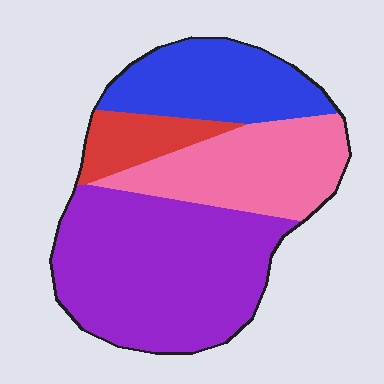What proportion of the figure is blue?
Blue covers about 20% of the figure.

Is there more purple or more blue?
Purple.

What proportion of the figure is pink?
Pink covers about 25% of the figure.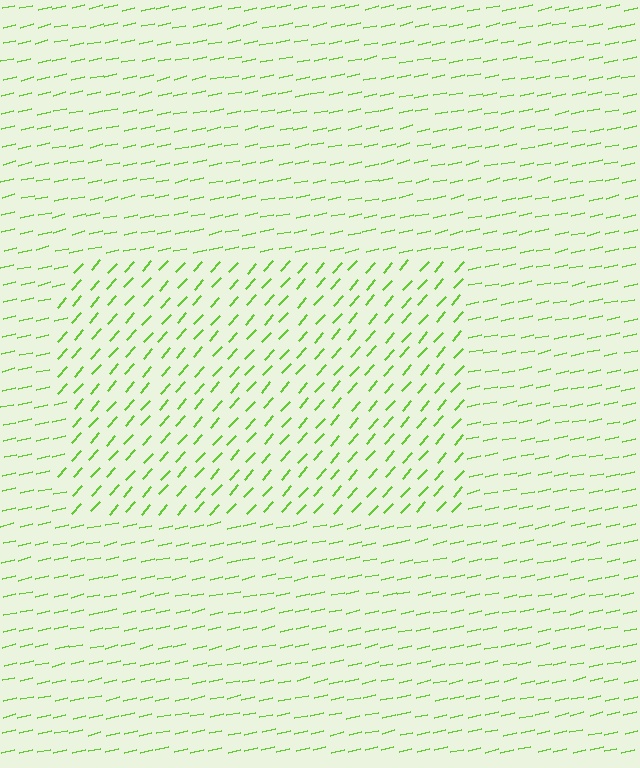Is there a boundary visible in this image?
Yes, there is a texture boundary formed by a change in line orientation.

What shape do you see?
I see a rectangle.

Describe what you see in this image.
The image is filled with small lime line segments. A rectangle region in the image has lines oriented differently from the surrounding lines, creating a visible texture boundary.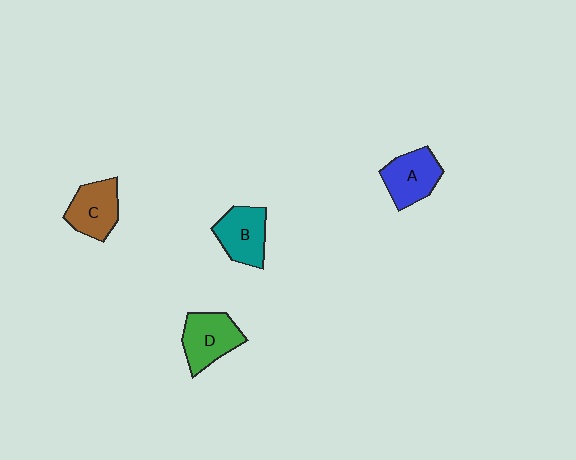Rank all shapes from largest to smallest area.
From largest to smallest: D (green), B (teal), A (blue), C (brown).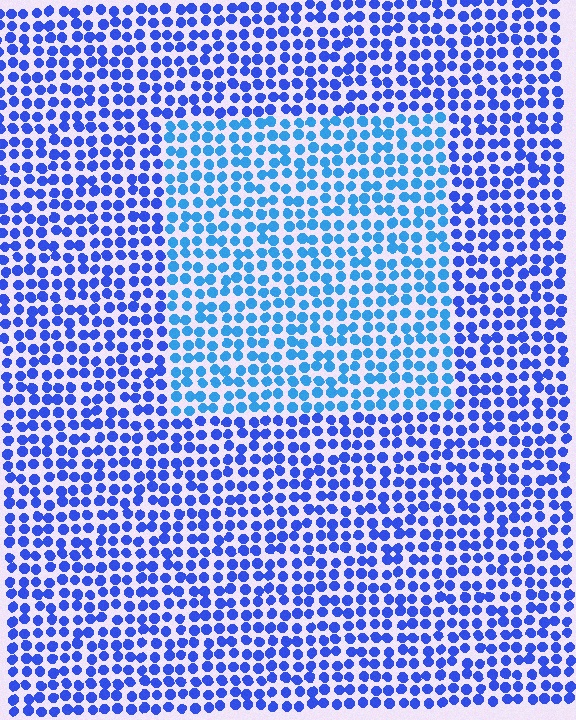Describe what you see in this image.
The image is filled with small blue elements in a uniform arrangement. A rectangle-shaped region is visible where the elements are tinted to a slightly different hue, forming a subtle color boundary.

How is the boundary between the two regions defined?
The boundary is defined purely by a slight shift in hue (about 27 degrees). Spacing, size, and orientation are identical on both sides.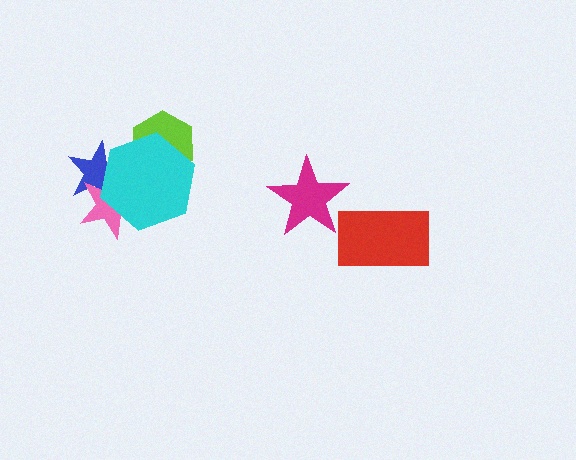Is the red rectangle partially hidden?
No, no other shape covers it.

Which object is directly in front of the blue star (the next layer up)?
The pink star is directly in front of the blue star.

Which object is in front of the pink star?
The cyan hexagon is in front of the pink star.